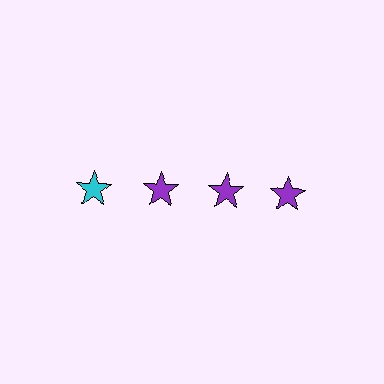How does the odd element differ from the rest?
It has a different color: cyan instead of purple.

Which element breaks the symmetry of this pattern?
The cyan star in the top row, leftmost column breaks the symmetry. All other shapes are purple stars.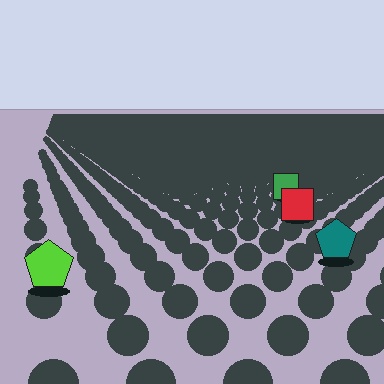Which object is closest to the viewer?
The lime pentagon is closest. The texture marks near it are larger and more spread out.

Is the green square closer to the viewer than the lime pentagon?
No. The lime pentagon is closer — you can tell from the texture gradient: the ground texture is coarser near it.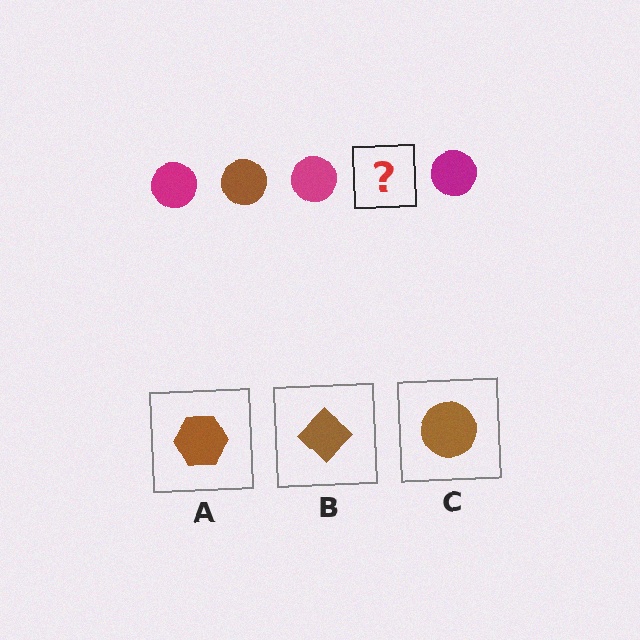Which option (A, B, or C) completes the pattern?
C.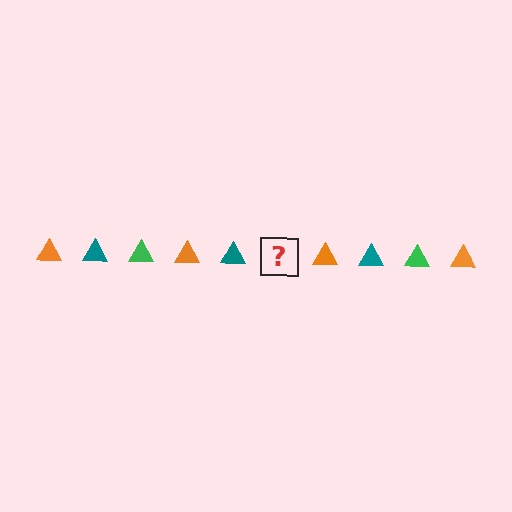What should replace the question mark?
The question mark should be replaced with a green triangle.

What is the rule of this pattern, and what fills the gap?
The rule is that the pattern cycles through orange, teal, green triangles. The gap should be filled with a green triangle.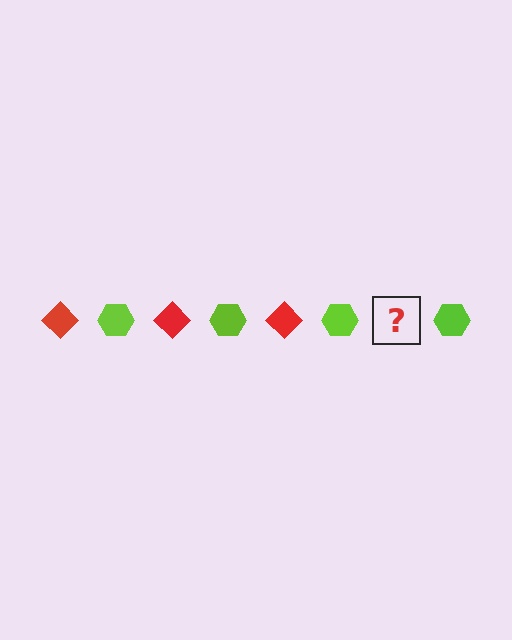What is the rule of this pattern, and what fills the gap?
The rule is that the pattern alternates between red diamond and lime hexagon. The gap should be filled with a red diamond.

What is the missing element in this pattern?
The missing element is a red diamond.